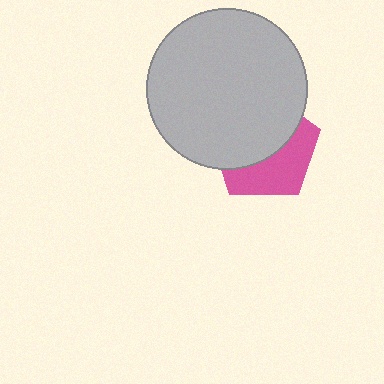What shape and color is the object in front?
The object in front is a light gray circle.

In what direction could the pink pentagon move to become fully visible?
The pink pentagon could move down. That would shift it out from behind the light gray circle entirely.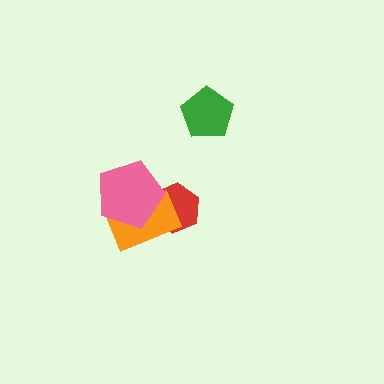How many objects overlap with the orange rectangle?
2 objects overlap with the orange rectangle.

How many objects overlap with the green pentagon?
0 objects overlap with the green pentagon.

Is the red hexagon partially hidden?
Yes, it is partially covered by another shape.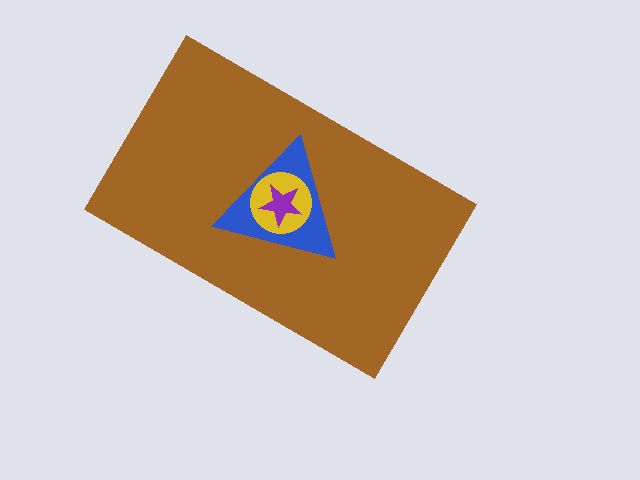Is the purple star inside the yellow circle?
Yes.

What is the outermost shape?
The brown rectangle.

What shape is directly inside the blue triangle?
The yellow circle.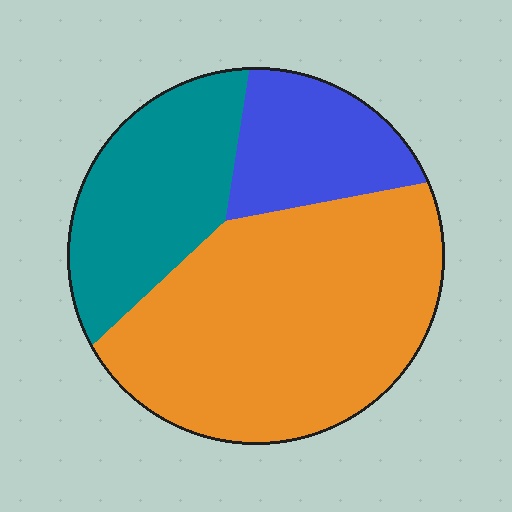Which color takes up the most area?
Orange, at roughly 55%.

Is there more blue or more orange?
Orange.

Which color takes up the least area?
Blue, at roughly 20%.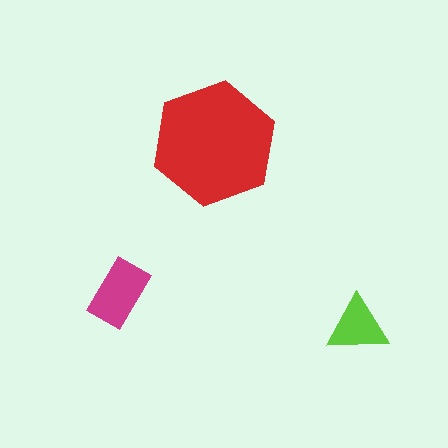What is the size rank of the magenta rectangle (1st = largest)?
2nd.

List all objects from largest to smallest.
The red hexagon, the magenta rectangle, the lime triangle.